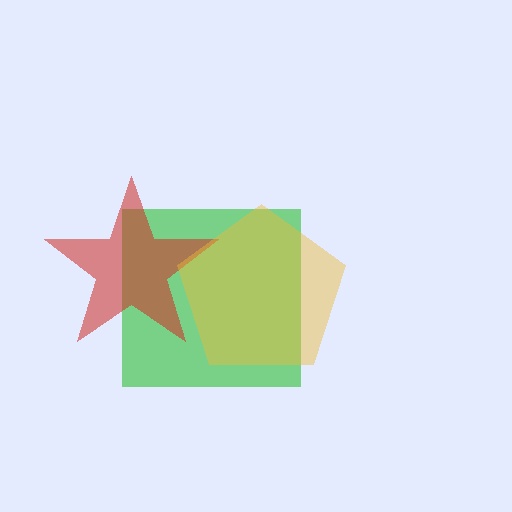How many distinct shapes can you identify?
There are 3 distinct shapes: a green square, a red star, a yellow pentagon.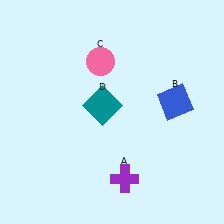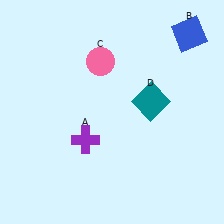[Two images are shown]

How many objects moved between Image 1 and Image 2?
3 objects moved between the two images.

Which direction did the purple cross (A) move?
The purple cross (A) moved left.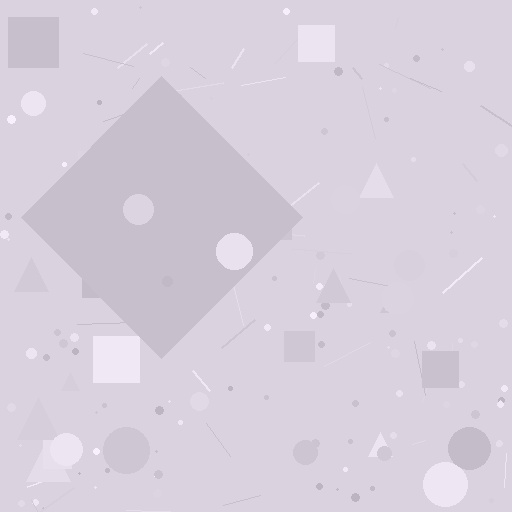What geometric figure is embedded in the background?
A diamond is embedded in the background.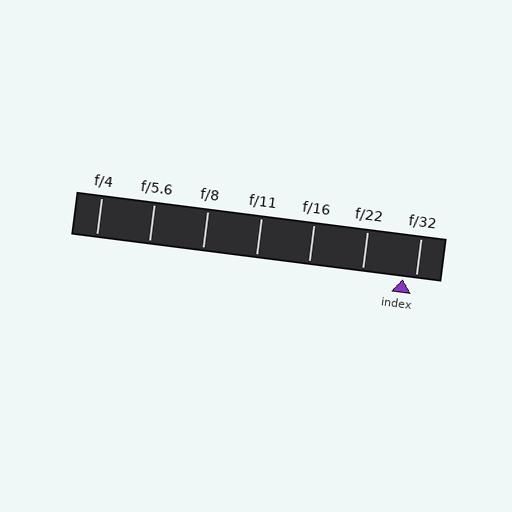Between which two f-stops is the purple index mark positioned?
The index mark is between f/22 and f/32.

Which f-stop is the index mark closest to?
The index mark is closest to f/32.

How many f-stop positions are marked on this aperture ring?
There are 7 f-stop positions marked.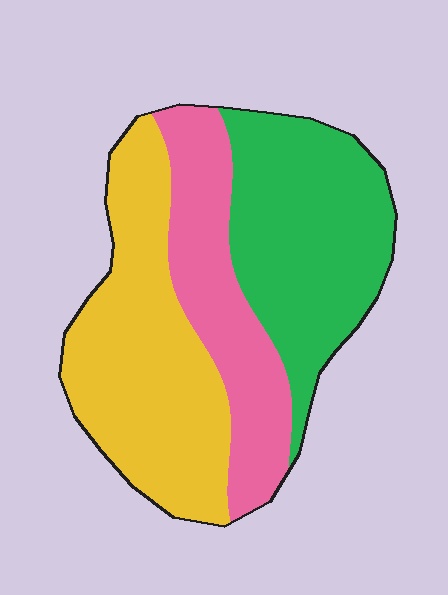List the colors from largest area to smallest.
From largest to smallest: yellow, green, pink.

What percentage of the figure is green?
Green takes up between a quarter and a half of the figure.